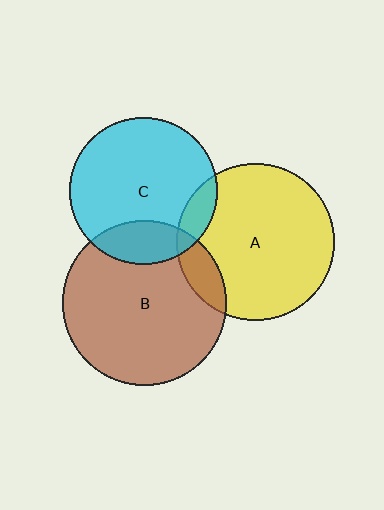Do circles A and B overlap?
Yes.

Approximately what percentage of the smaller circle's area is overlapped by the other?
Approximately 10%.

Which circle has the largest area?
Circle B (brown).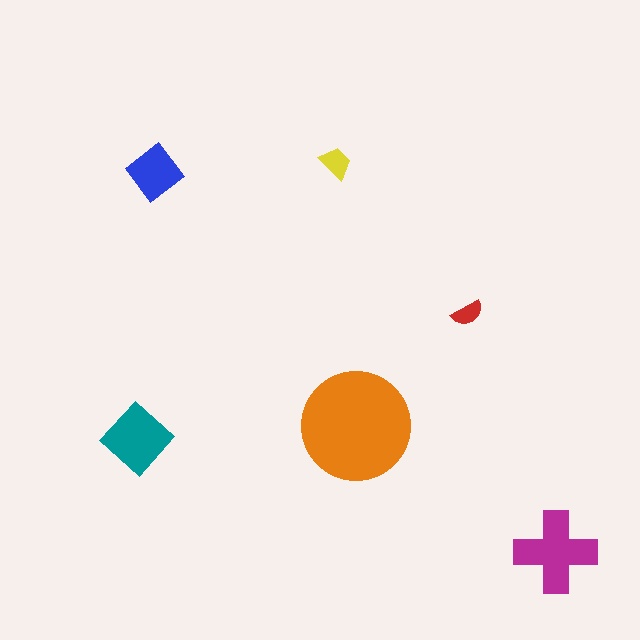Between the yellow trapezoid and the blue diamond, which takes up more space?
The blue diamond.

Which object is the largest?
The orange circle.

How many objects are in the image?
There are 6 objects in the image.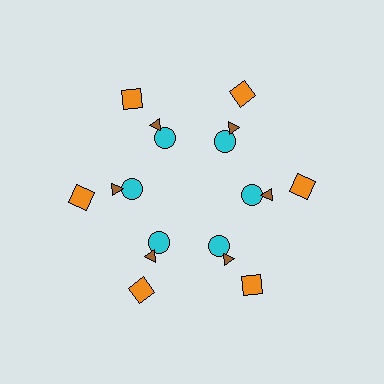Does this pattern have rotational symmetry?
Yes, this pattern has 6-fold rotational symmetry. It looks the same after rotating 60 degrees around the center.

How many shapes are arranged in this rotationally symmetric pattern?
There are 18 shapes, arranged in 6 groups of 3.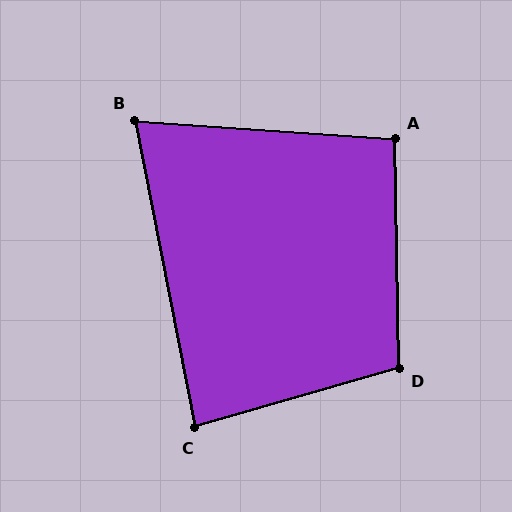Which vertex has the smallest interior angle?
B, at approximately 75 degrees.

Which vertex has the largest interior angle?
D, at approximately 105 degrees.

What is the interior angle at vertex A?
Approximately 95 degrees (obtuse).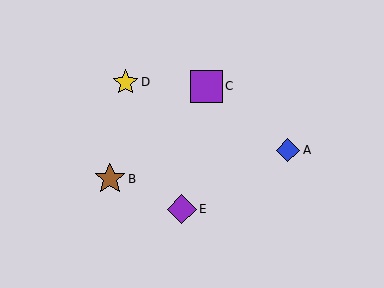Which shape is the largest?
The purple square (labeled C) is the largest.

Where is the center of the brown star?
The center of the brown star is at (110, 179).